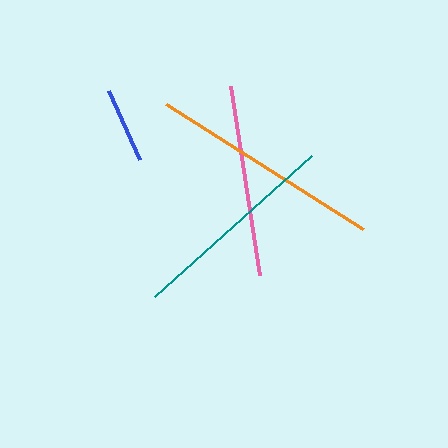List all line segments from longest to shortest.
From longest to shortest: orange, teal, pink, blue.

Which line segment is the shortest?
The blue line is the shortest at approximately 76 pixels.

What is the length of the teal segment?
The teal segment is approximately 211 pixels long.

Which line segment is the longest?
The orange line is the longest at approximately 233 pixels.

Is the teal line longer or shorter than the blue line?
The teal line is longer than the blue line.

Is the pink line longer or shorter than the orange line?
The orange line is longer than the pink line.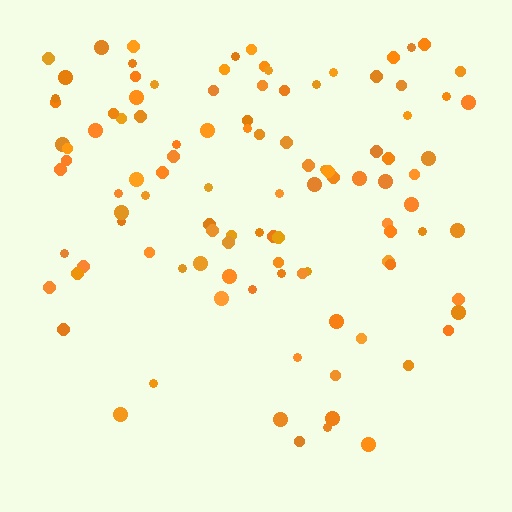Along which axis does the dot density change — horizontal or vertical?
Vertical.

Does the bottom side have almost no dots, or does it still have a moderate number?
Still a moderate number, just noticeably fewer than the top.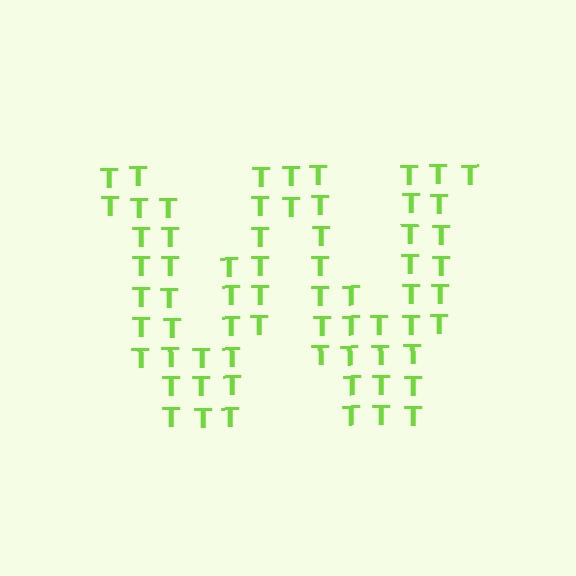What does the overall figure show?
The overall figure shows the letter W.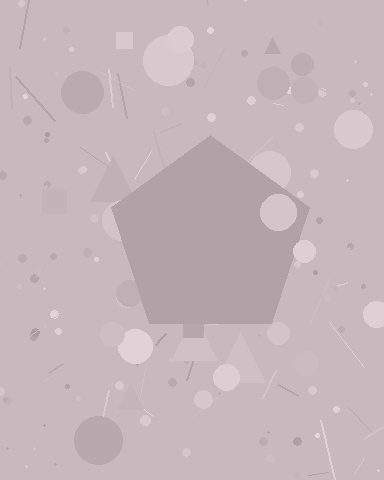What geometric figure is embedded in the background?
A pentagon is embedded in the background.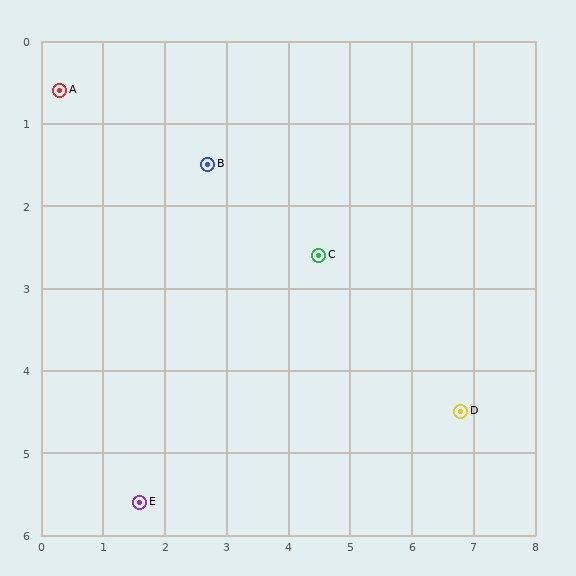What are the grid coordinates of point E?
Point E is at approximately (1.6, 5.6).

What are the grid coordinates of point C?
Point C is at approximately (4.5, 2.6).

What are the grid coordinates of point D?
Point D is at approximately (6.8, 4.5).